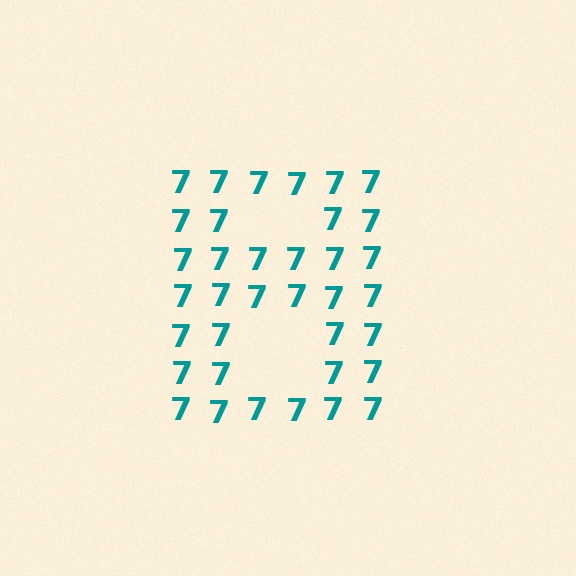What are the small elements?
The small elements are digit 7's.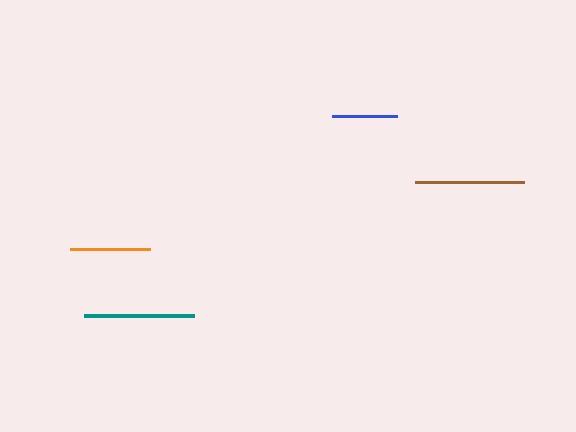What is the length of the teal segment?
The teal segment is approximately 111 pixels long.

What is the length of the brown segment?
The brown segment is approximately 110 pixels long.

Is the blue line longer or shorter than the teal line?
The teal line is longer than the blue line.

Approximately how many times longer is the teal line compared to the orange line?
The teal line is approximately 1.4 times the length of the orange line.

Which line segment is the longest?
The teal line is the longest at approximately 111 pixels.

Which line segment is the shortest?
The blue line is the shortest at approximately 64 pixels.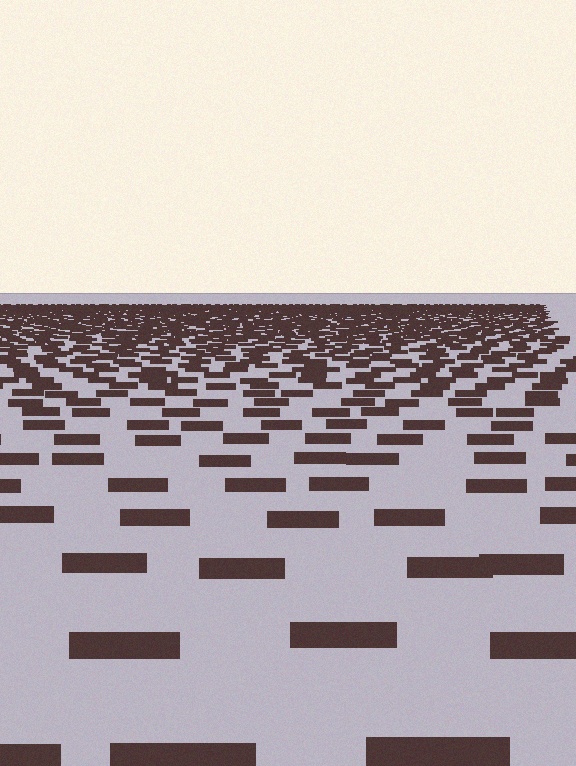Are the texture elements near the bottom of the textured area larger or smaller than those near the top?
Larger. Near the bottom, elements are closer to the viewer and appear at a bigger on-screen size.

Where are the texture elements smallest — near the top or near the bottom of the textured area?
Near the top.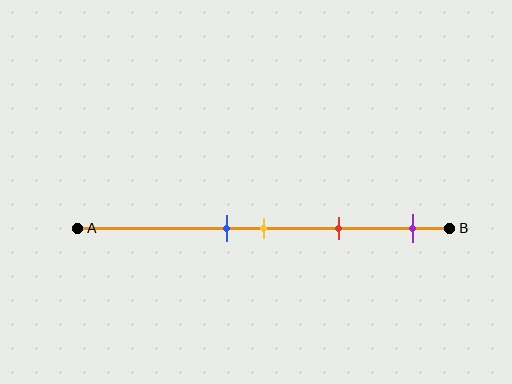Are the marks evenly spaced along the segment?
No, the marks are not evenly spaced.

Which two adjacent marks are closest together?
The blue and yellow marks are the closest adjacent pair.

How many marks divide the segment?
There are 4 marks dividing the segment.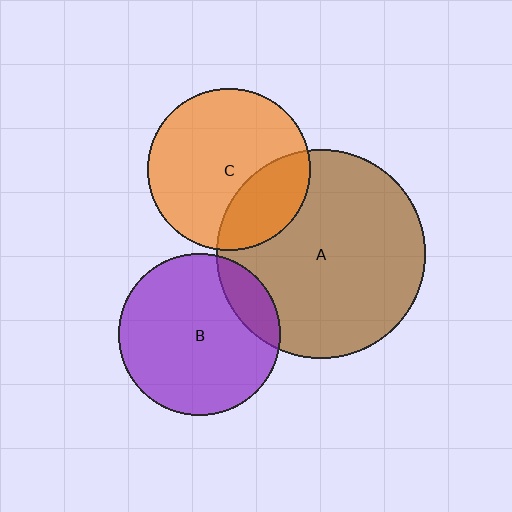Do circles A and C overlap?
Yes.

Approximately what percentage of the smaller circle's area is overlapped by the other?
Approximately 25%.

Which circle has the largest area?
Circle A (brown).